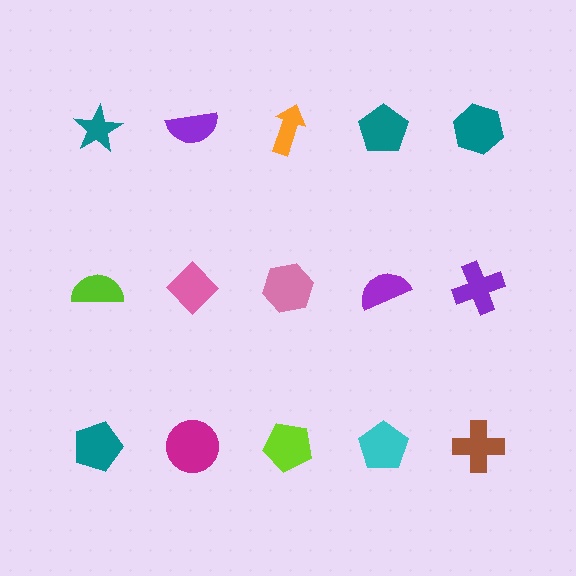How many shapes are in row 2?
5 shapes.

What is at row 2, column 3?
A pink hexagon.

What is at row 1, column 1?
A teal star.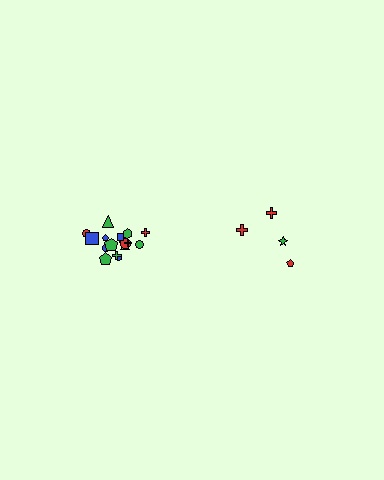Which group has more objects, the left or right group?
The left group.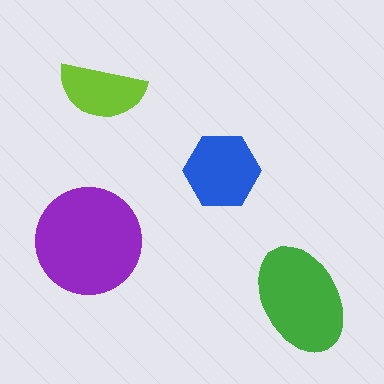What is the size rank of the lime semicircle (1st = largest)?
4th.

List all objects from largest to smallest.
The purple circle, the green ellipse, the blue hexagon, the lime semicircle.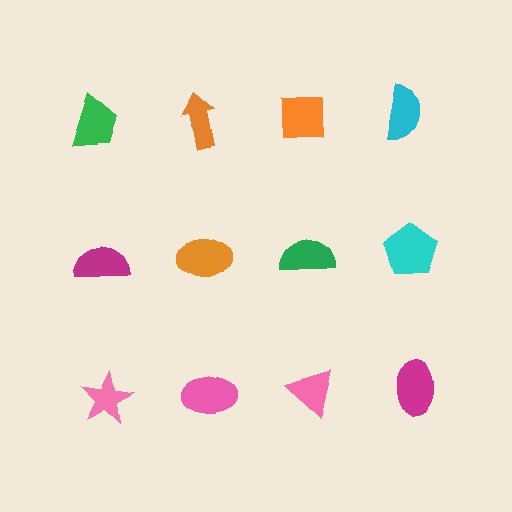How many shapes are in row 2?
4 shapes.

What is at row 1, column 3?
An orange square.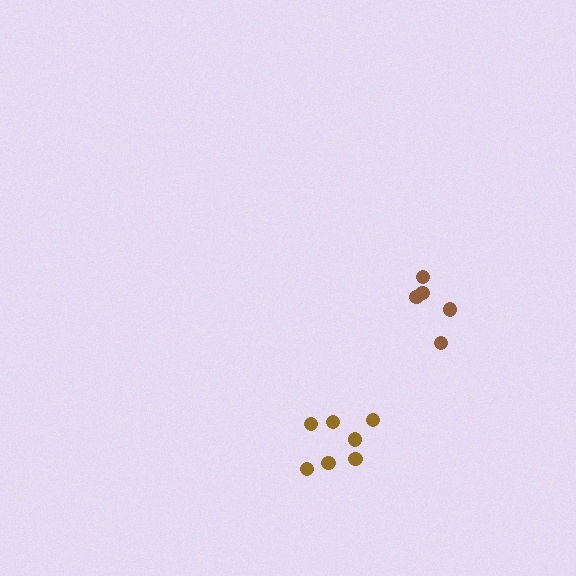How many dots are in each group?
Group 1: 5 dots, Group 2: 7 dots (12 total).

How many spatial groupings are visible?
There are 2 spatial groupings.